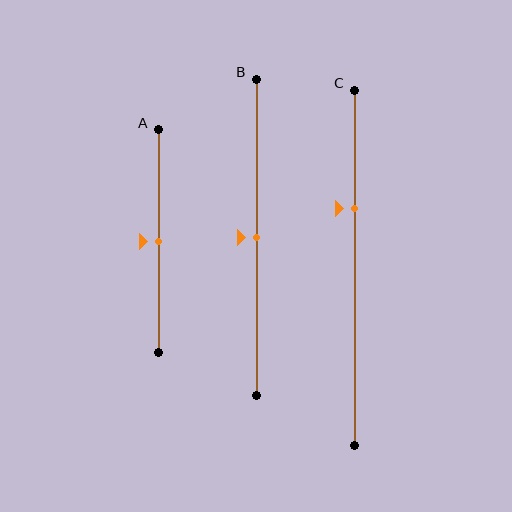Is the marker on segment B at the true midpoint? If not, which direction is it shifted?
Yes, the marker on segment B is at the true midpoint.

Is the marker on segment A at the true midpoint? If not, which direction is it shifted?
Yes, the marker on segment A is at the true midpoint.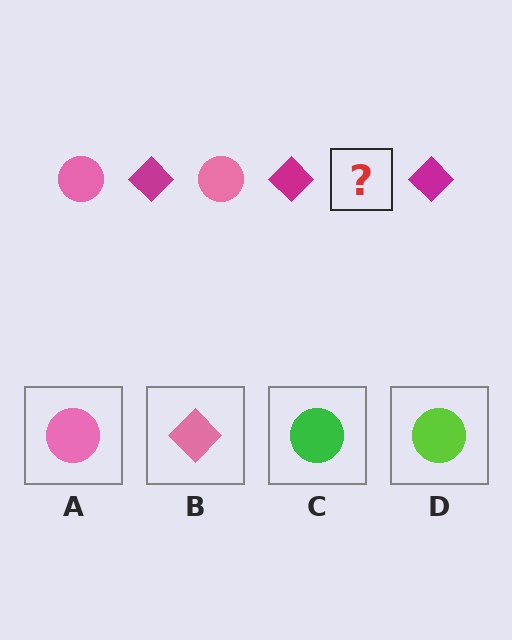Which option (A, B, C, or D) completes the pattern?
A.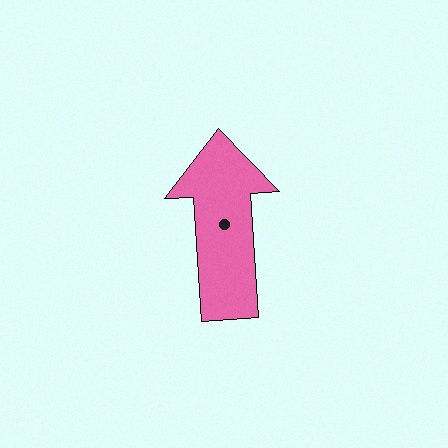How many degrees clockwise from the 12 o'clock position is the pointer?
Approximately 357 degrees.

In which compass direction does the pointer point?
North.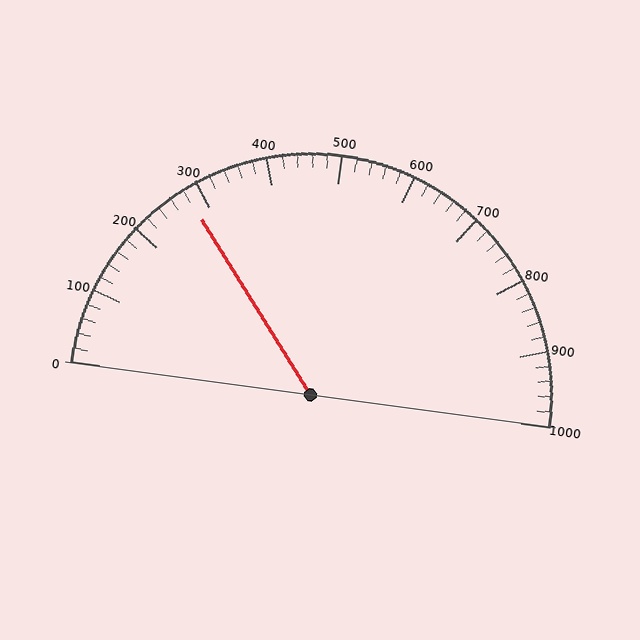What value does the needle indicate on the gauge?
The needle indicates approximately 280.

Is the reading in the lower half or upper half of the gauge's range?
The reading is in the lower half of the range (0 to 1000).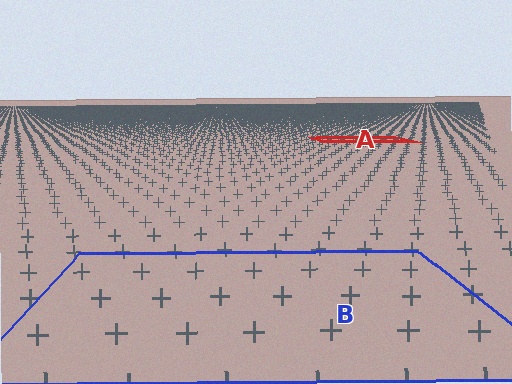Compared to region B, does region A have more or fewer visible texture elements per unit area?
Region A has more texture elements per unit area — they are packed more densely because it is farther away.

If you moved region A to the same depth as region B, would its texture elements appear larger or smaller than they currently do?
They would appear larger. At a closer depth, the same texture elements are projected at a bigger on-screen size.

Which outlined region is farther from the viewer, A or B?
Region A is farther from the viewer — the texture elements inside it appear smaller and more densely packed.